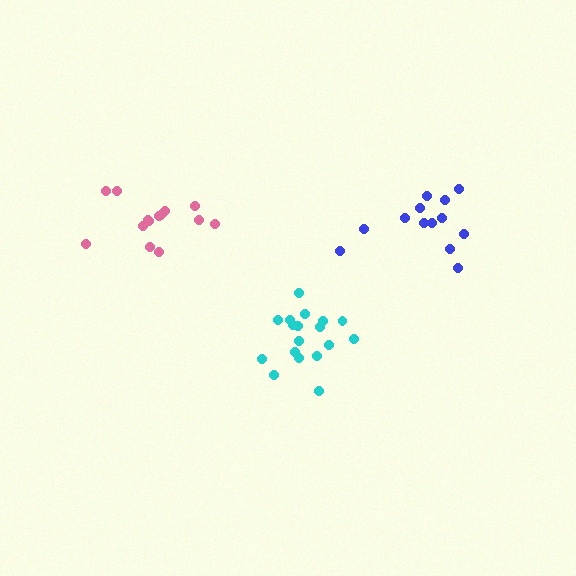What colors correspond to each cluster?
The clusters are colored: blue, pink, cyan.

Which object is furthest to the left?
The pink cluster is leftmost.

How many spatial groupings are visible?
There are 3 spatial groupings.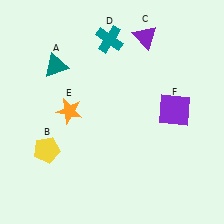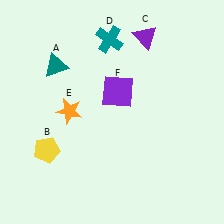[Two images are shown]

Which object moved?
The purple square (F) moved left.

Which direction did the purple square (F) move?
The purple square (F) moved left.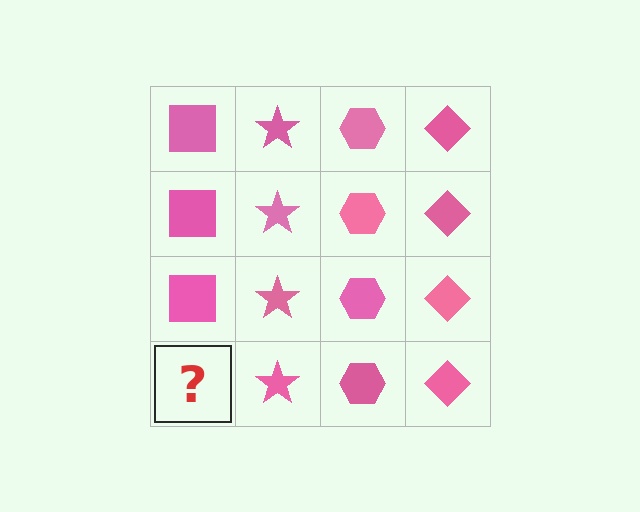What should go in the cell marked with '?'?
The missing cell should contain a pink square.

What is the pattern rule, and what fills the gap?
The rule is that each column has a consistent shape. The gap should be filled with a pink square.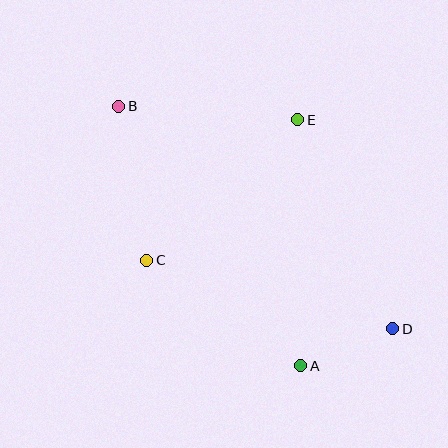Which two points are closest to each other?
Points A and D are closest to each other.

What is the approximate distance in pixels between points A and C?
The distance between A and C is approximately 187 pixels.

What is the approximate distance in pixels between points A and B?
The distance between A and B is approximately 317 pixels.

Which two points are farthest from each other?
Points B and D are farthest from each other.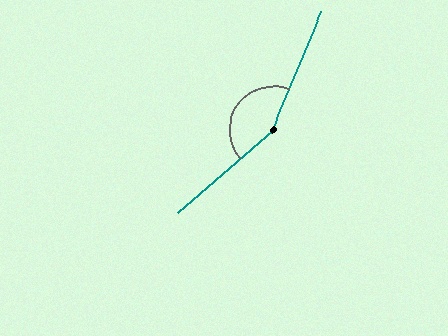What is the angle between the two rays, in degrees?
Approximately 154 degrees.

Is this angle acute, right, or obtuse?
It is obtuse.